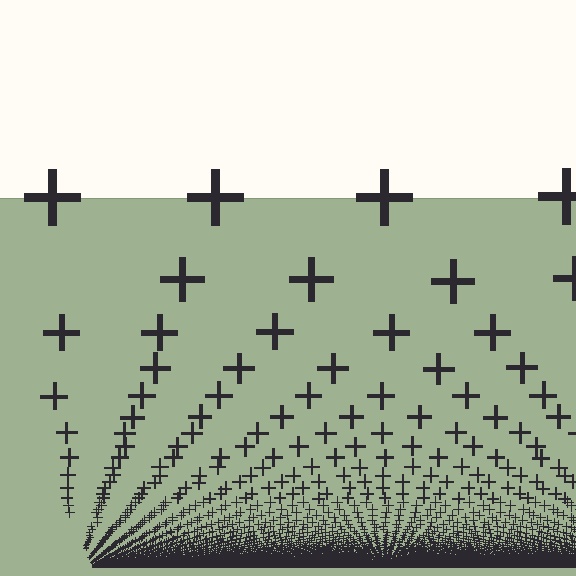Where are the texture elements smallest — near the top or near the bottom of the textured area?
Near the bottom.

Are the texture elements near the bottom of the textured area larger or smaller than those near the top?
Smaller. The gradient is inverted — elements near the bottom are smaller and denser.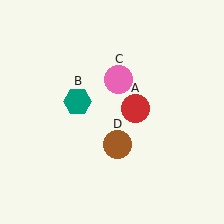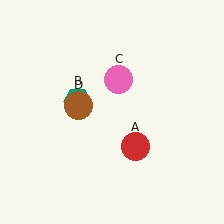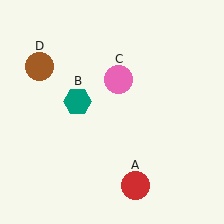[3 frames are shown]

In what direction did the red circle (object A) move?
The red circle (object A) moved down.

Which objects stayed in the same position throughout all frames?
Teal hexagon (object B) and pink circle (object C) remained stationary.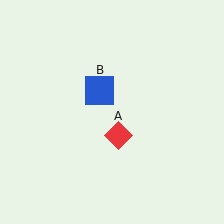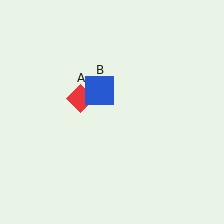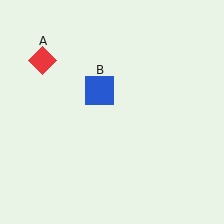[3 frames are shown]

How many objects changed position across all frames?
1 object changed position: red diamond (object A).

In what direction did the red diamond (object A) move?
The red diamond (object A) moved up and to the left.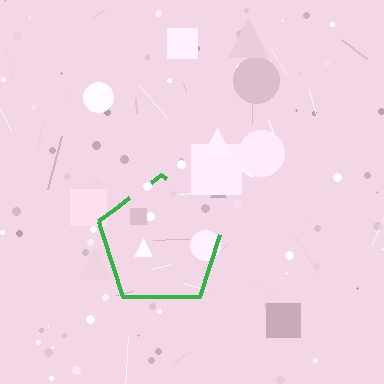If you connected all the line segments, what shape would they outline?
They would outline a pentagon.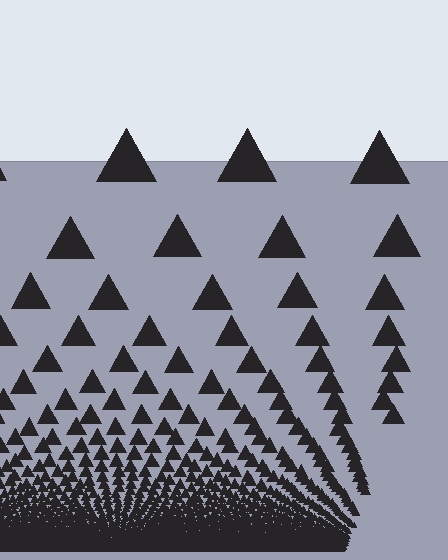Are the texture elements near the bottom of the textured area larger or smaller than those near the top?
Smaller. The gradient is inverted — elements near the bottom are smaller and denser.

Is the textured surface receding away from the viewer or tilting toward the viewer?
The surface appears to tilt toward the viewer. Texture elements get larger and sparser toward the top.